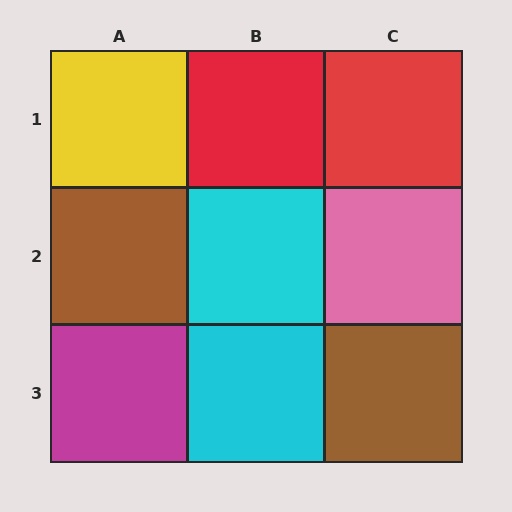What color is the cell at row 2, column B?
Cyan.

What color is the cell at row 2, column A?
Brown.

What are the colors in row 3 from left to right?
Magenta, cyan, brown.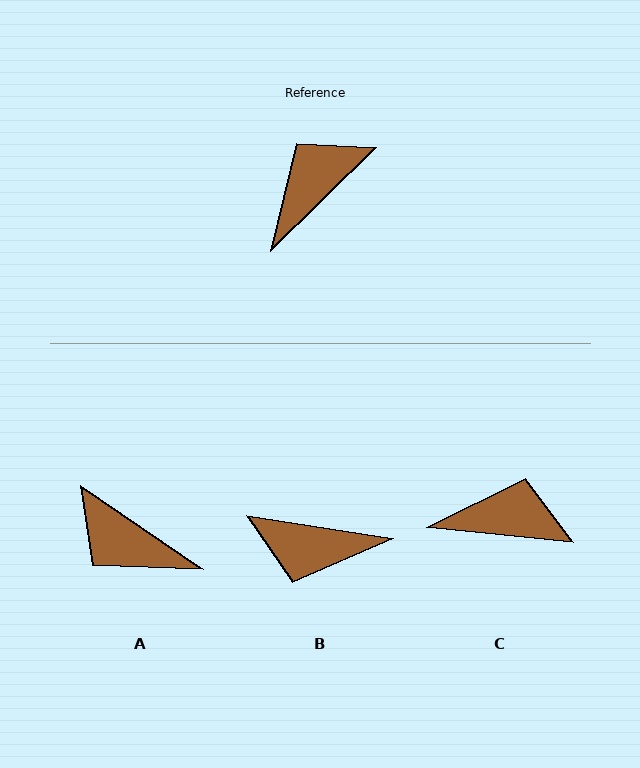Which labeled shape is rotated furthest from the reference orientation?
B, about 127 degrees away.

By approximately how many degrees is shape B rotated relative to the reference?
Approximately 127 degrees counter-clockwise.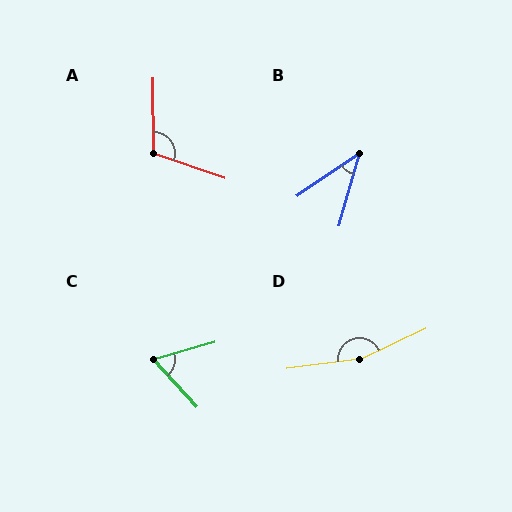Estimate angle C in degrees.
Approximately 63 degrees.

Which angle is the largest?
D, at approximately 162 degrees.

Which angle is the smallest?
B, at approximately 40 degrees.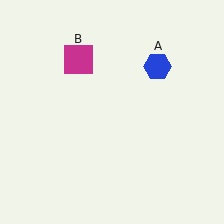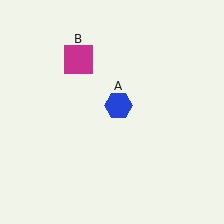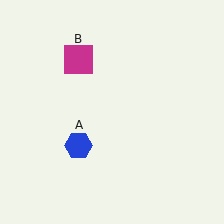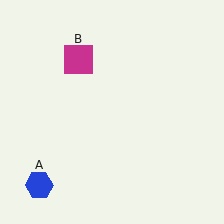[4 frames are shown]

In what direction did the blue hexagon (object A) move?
The blue hexagon (object A) moved down and to the left.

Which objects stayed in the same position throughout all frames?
Magenta square (object B) remained stationary.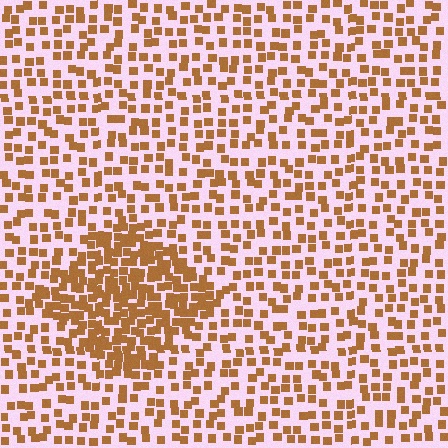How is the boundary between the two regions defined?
The boundary is defined by a change in element density (approximately 2.2x ratio). All elements are the same color, size, and shape.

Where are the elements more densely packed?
The elements are more densely packed inside the diamond boundary.